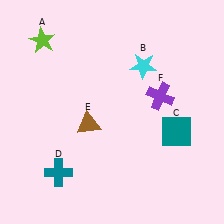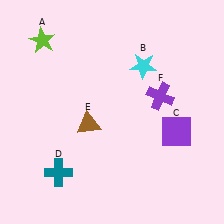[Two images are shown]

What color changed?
The square (C) changed from teal in Image 1 to purple in Image 2.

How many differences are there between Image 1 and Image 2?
There is 1 difference between the two images.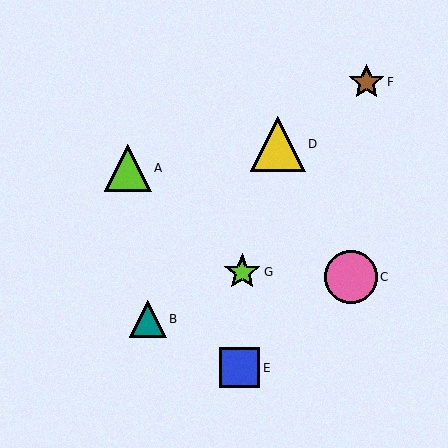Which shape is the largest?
The yellow triangle (labeled D) is the largest.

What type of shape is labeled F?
Shape F is a brown star.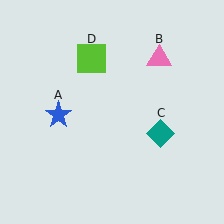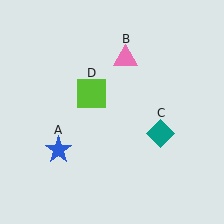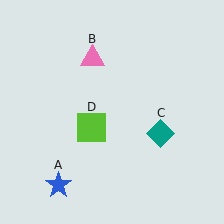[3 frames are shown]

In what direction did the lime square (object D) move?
The lime square (object D) moved down.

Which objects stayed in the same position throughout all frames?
Teal diamond (object C) remained stationary.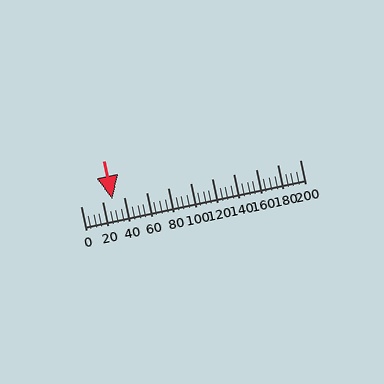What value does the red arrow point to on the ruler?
The red arrow points to approximately 29.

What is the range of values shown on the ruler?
The ruler shows values from 0 to 200.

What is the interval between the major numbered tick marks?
The major tick marks are spaced 20 units apart.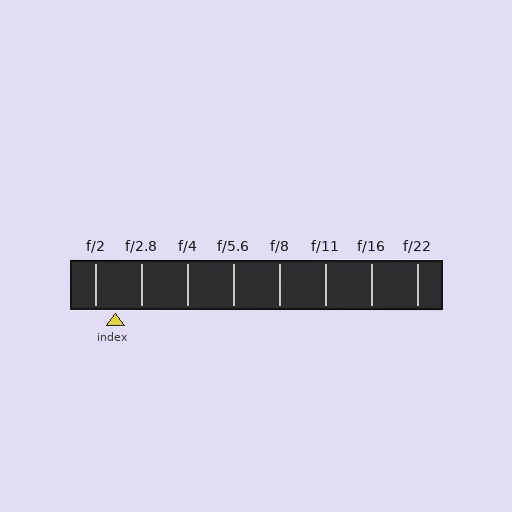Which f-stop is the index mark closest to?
The index mark is closest to f/2.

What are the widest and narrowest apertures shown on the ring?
The widest aperture shown is f/2 and the narrowest is f/22.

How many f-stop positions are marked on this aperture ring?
There are 8 f-stop positions marked.